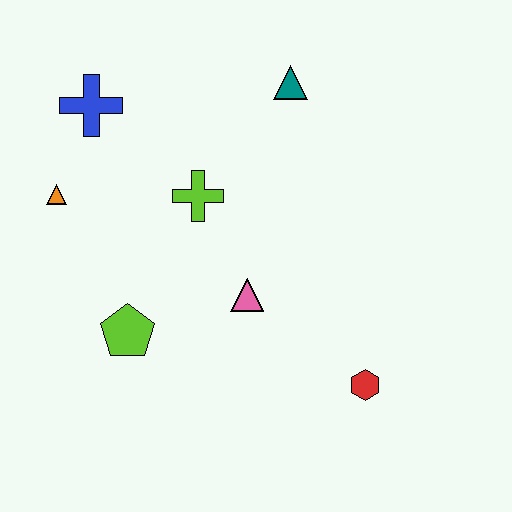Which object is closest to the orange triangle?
The blue cross is closest to the orange triangle.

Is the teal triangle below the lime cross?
No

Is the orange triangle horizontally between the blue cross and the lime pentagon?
No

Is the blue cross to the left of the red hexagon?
Yes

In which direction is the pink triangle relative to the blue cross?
The pink triangle is below the blue cross.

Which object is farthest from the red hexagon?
The blue cross is farthest from the red hexagon.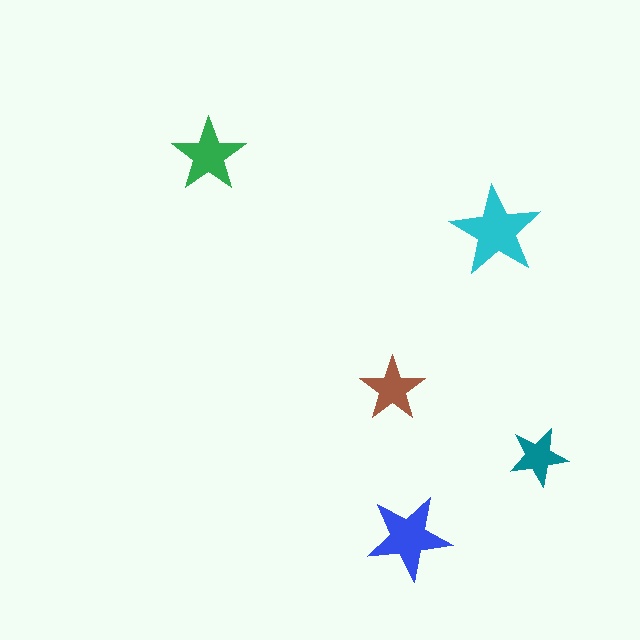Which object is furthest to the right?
The teal star is rightmost.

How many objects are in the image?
There are 5 objects in the image.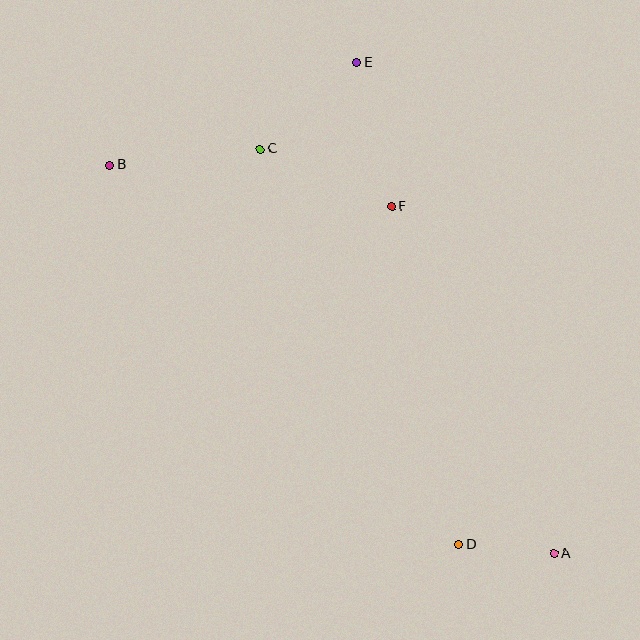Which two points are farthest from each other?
Points A and B are farthest from each other.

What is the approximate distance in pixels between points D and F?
The distance between D and F is approximately 344 pixels.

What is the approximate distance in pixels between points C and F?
The distance between C and F is approximately 144 pixels.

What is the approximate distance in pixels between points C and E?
The distance between C and E is approximately 129 pixels.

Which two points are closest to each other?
Points A and D are closest to each other.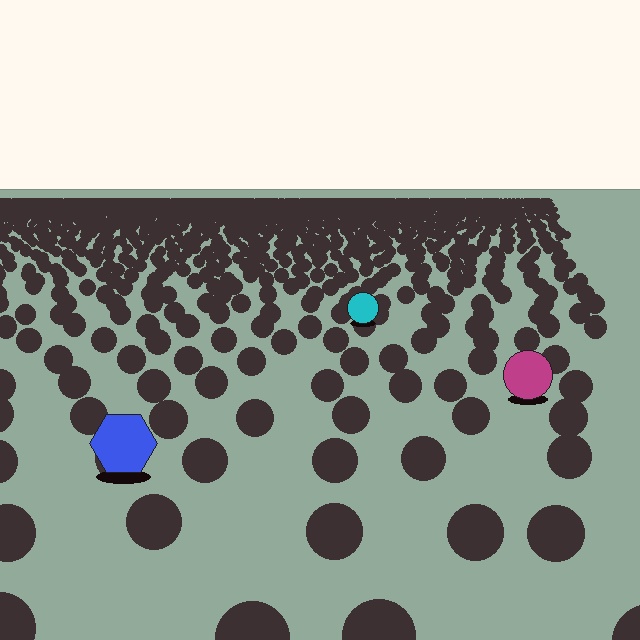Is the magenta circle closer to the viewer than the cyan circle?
Yes. The magenta circle is closer — you can tell from the texture gradient: the ground texture is coarser near it.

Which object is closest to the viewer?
The blue hexagon is closest. The texture marks near it are larger and more spread out.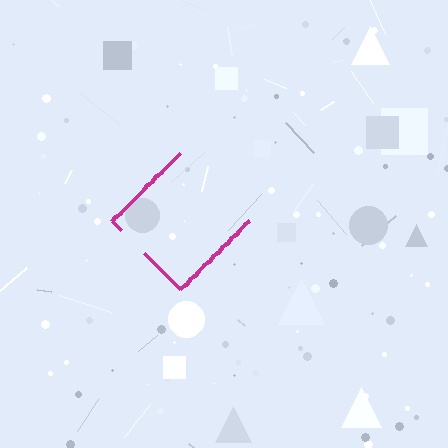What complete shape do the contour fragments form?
The contour fragments form a diamond.